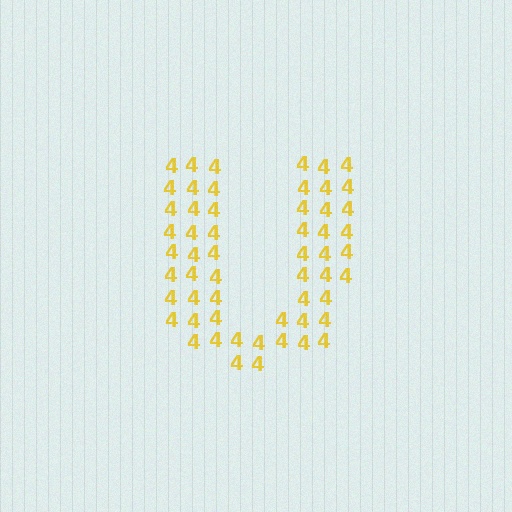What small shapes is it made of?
It is made of small digit 4's.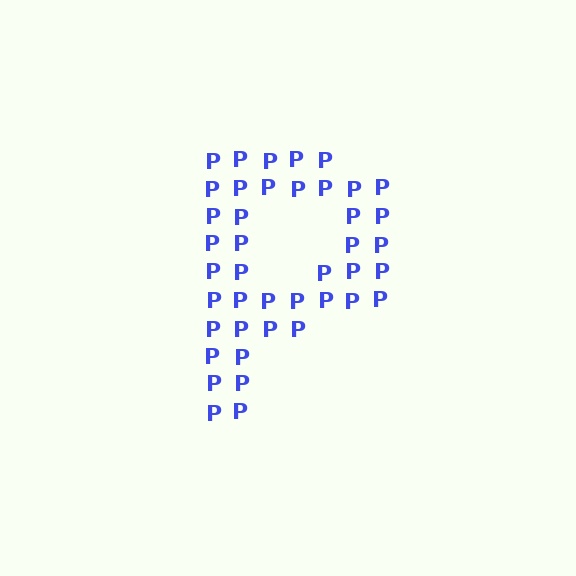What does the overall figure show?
The overall figure shows the letter P.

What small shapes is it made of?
It is made of small letter P's.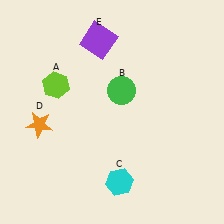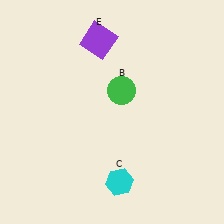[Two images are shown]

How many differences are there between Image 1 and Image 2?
There are 2 differences between the two images.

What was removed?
The orange star (D), the lime hexagon (A) were removed in Image 2.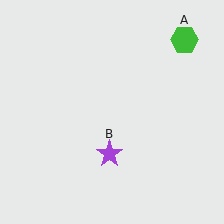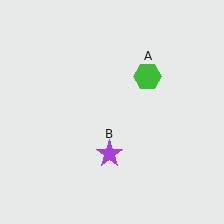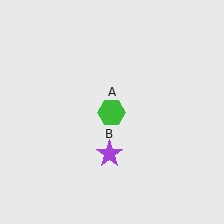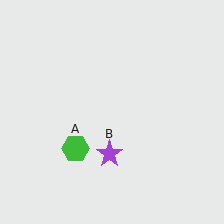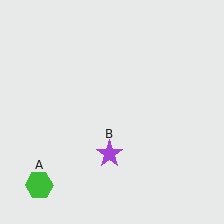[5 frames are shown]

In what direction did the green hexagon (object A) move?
The green hexagon (object A) moved down and to the left.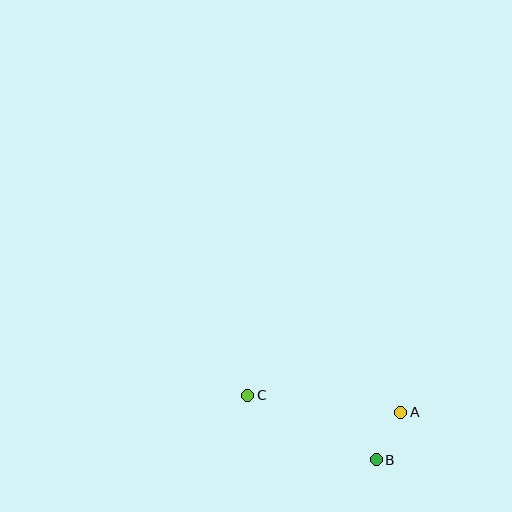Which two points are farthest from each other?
Points A and C are farthest from each other.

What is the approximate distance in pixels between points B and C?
The distance between B and C is approximately 144 pixels.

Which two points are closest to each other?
Points A and B are closest to each other.